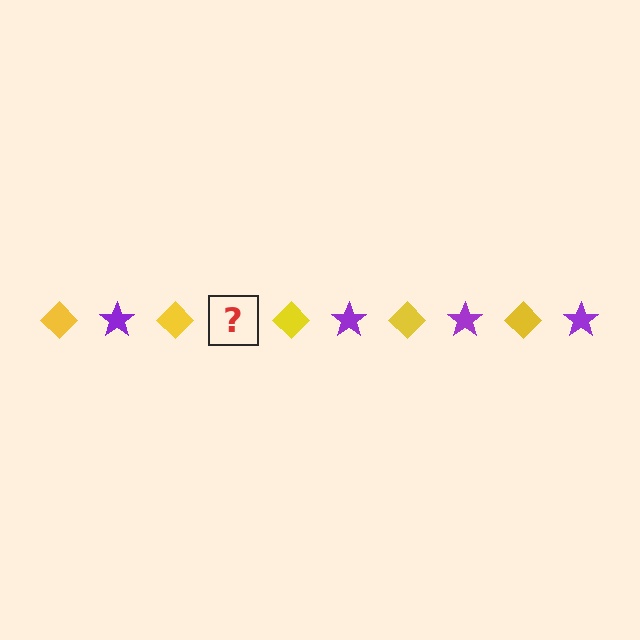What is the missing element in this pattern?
The missing element is a purple star.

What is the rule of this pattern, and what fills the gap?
The rule is that the pattern alternates between yellow diamond and purple star. The gap should be filled with a purple star.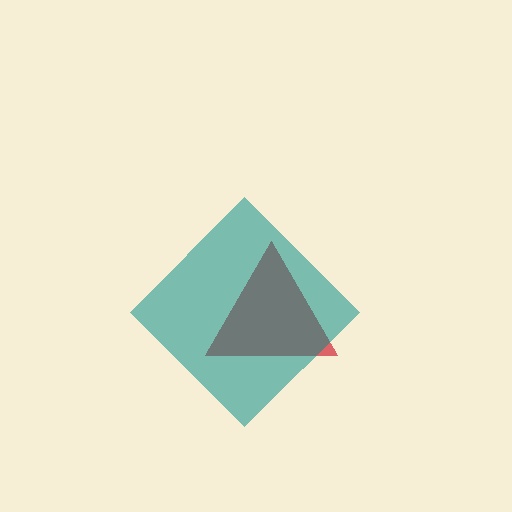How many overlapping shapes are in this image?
There are 2 overlapping shapes in the image.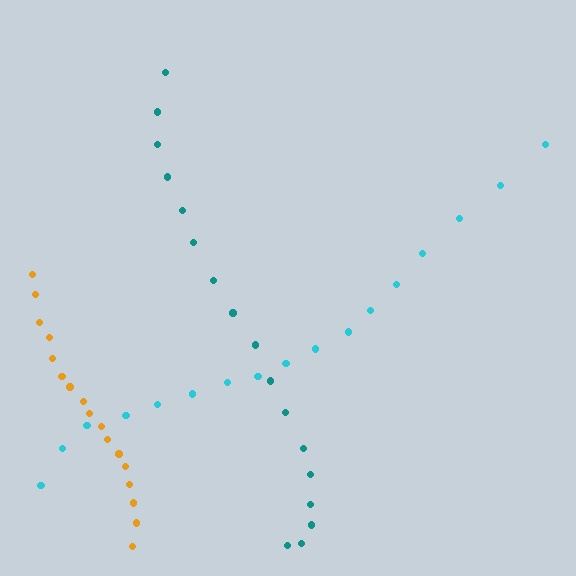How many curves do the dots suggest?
There are 3 distinct paths.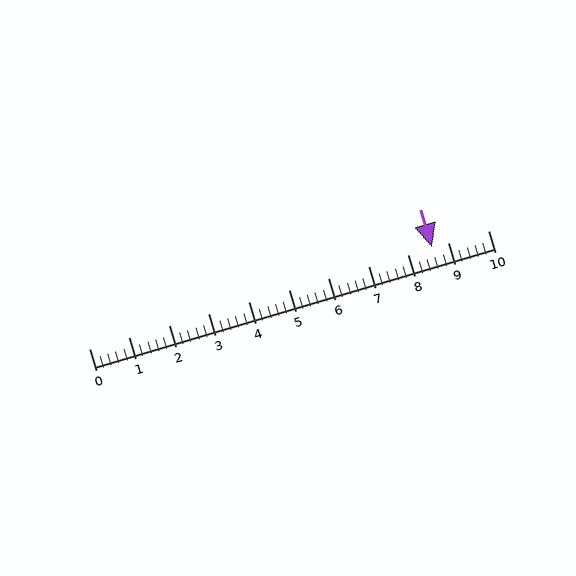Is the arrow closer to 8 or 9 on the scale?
The arrow is closer to 9.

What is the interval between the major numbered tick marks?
The major tick marks are spaced 1 units apart.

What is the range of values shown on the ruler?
The ruler shows values from 0 to 10.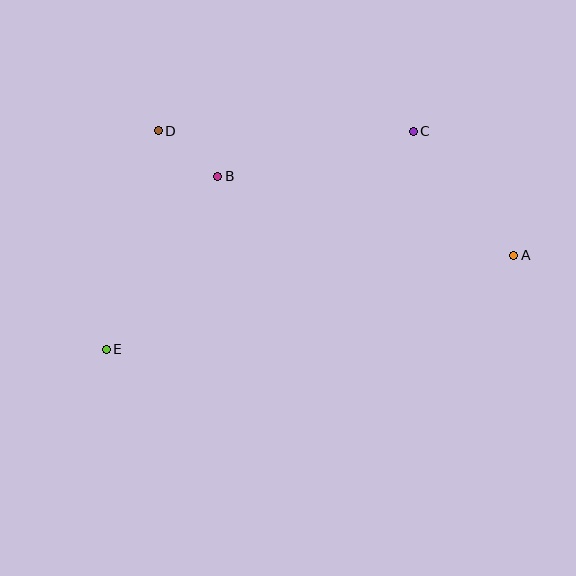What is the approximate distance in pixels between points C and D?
The distance between C and D is approximately 255 pixels.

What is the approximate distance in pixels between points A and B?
The distance between A and B is approximately 306 pixels.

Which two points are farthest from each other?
Points A and E are farthest from each other.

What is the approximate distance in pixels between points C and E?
The distance between C and E is approximately 377 pixels.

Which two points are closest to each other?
Points B and D are closest to each other.